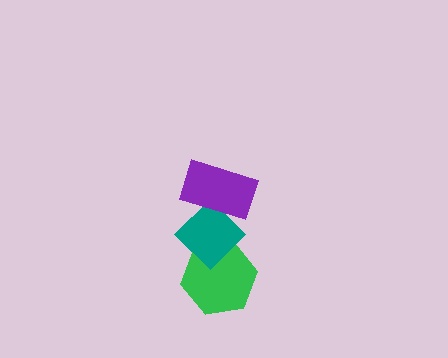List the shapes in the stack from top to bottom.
From top to bottom: the purple rectangle, the teal diamond, the green hexagon.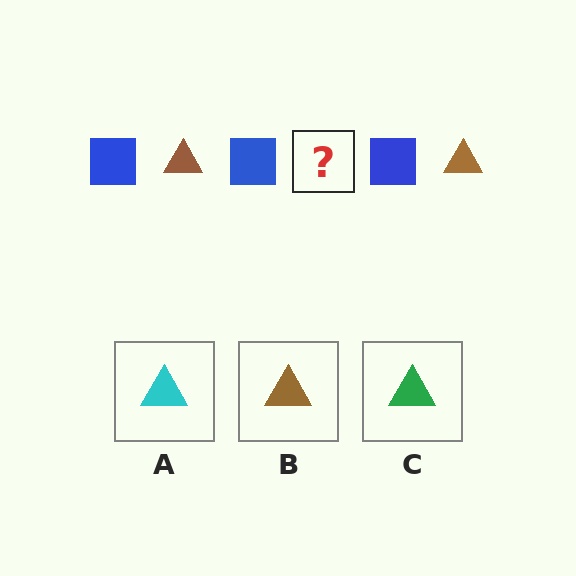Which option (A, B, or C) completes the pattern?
B.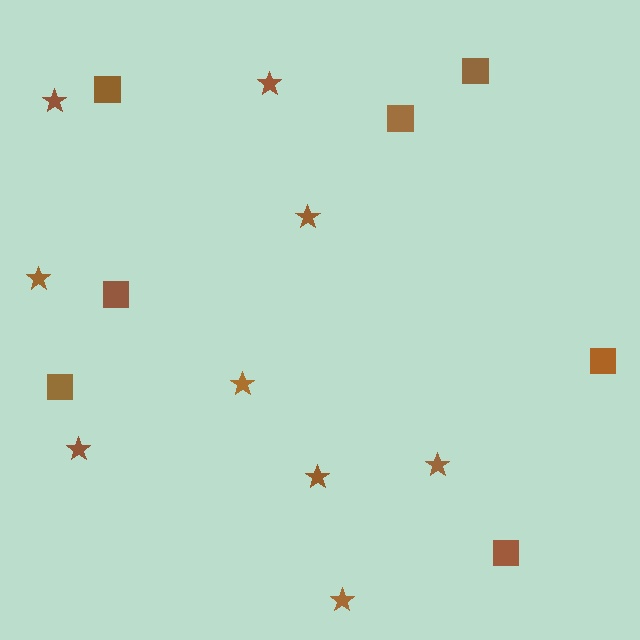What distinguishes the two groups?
There are 2 groups: one group of squares (7) and one group of stars (9).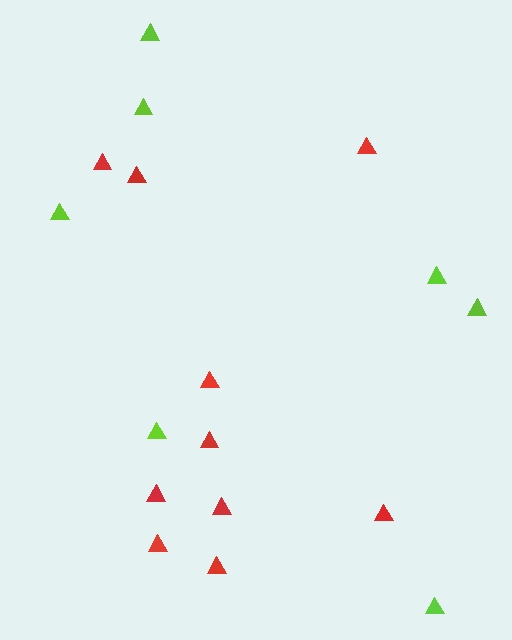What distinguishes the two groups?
There are 2 groups: one group of red triangles (10) and one group of lime triangles (7).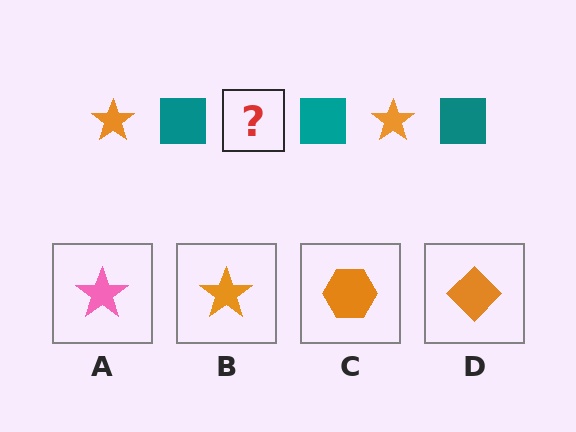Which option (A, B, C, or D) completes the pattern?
B.